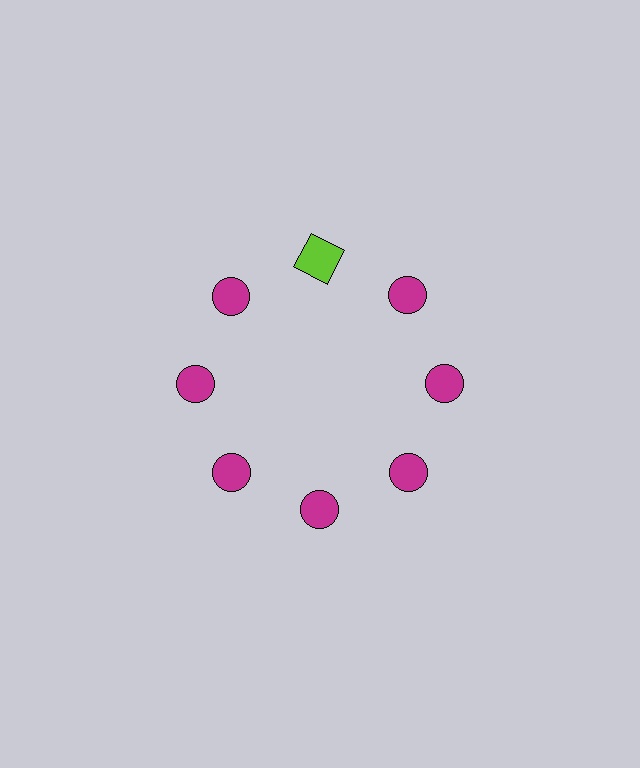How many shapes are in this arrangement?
There are 8 shapes arranged in a ring pattern.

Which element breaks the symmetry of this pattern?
The lime square at roughly the 12 o'clock position breaks the symmetry. All other shapes are magenta circles.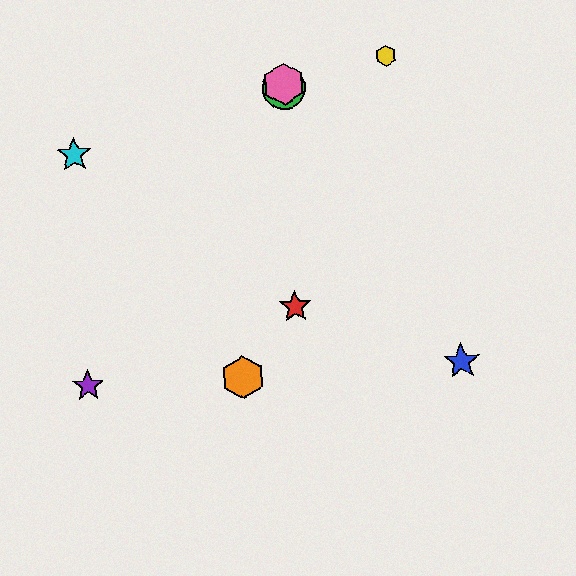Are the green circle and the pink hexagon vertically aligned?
Yes, both are at x≈284.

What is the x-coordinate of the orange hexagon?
The orange hexagon is at x≈243.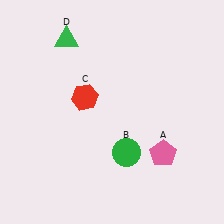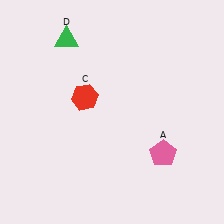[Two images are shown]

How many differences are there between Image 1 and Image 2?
There is 1 difference between the two images.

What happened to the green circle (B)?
The green circle (B) was removed in Image 2. It was in the bottom-right area of Image 1.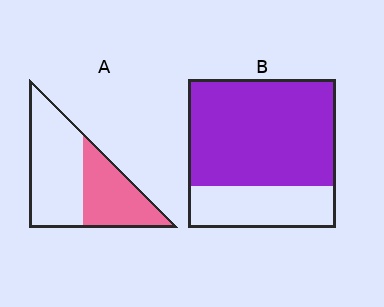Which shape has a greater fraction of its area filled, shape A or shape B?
Shape B.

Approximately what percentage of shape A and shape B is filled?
A is approximately 40% and B is approximately 70%.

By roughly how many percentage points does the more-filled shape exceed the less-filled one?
By roughly 30 percentage points (B over A).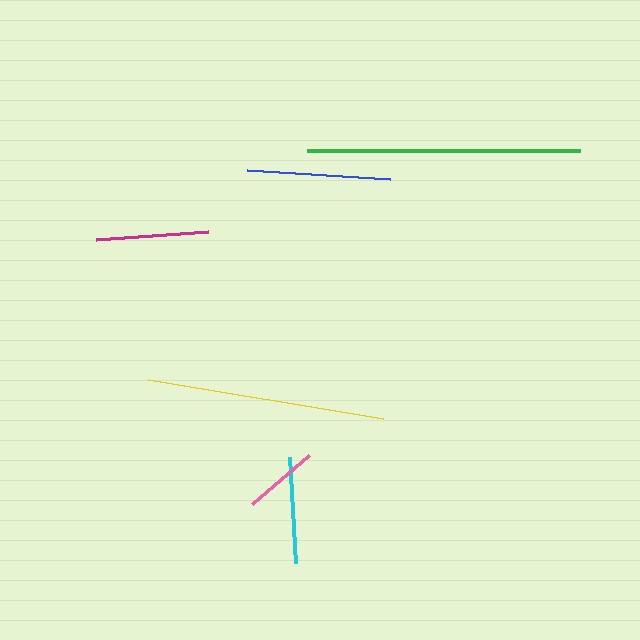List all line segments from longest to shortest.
From longest to shortest: green, yellow, blue, magenta, cyan, pink.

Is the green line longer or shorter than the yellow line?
The green line is longer than the yellow line.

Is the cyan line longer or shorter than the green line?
The green line is longer than the cyan line.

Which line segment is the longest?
The green line is the longest at approximately 273 pixels.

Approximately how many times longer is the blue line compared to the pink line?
The blue line is approximately 1.9 times the length of the pink line.